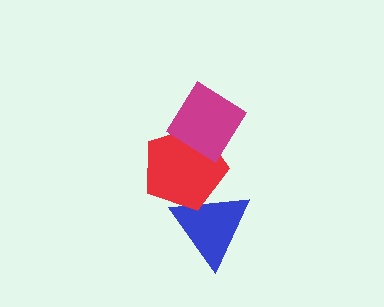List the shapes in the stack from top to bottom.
From top to bottom: the magenta diamond, the red pentagon, the blue triangle.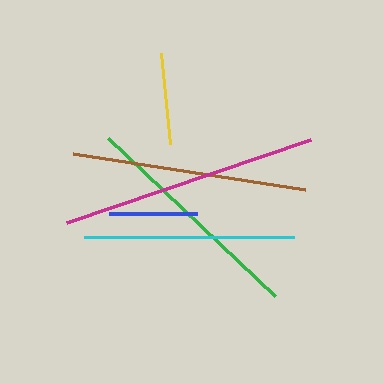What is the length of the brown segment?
The brown segment is approximately 234 pixels long.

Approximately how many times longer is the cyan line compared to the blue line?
The cyan line is approximately 2.4 times the length of the blue line.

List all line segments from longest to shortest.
From longest to shortest: magenta, brown, green, cyan, yellow, blue.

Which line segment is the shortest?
The blue line is the shortest at approximately 88 pixels.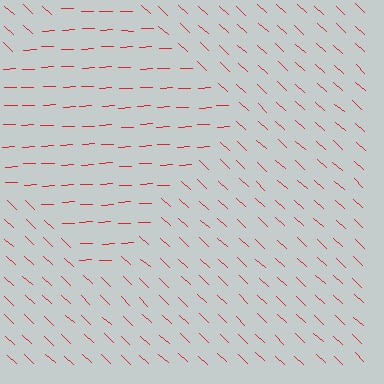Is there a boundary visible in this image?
Yes, there is a texture boundary formed by a change in line orientation.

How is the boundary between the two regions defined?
The boundary is defined purely by a change in line orientation (approximately 45 degrees difference). All lines are the same color and thickness.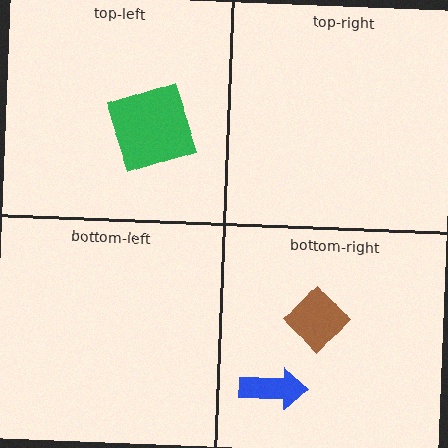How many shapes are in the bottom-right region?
2.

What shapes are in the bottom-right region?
The brown diamond, the blue arrow.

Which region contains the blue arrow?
The bottom-right region.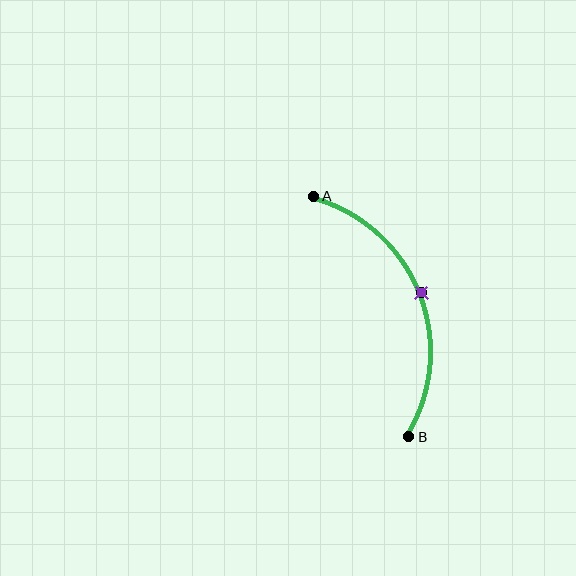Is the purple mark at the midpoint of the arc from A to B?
Yes. The purple mark lies on the arc at equal arc-length from both A and B — it is the arc midpoint.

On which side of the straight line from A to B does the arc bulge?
The arc bulges to the right of the straight line connecting A and B.